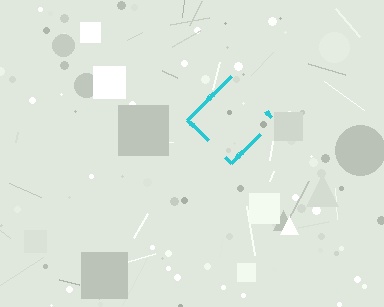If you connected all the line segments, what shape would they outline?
They would outline a diamond.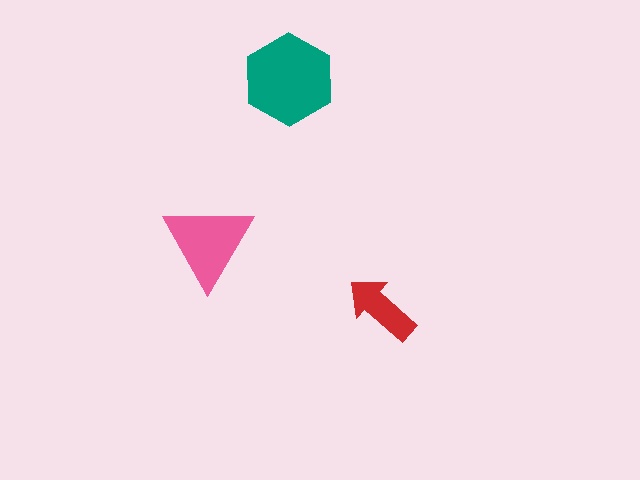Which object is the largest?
The teal hexagon.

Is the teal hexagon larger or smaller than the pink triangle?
Larger.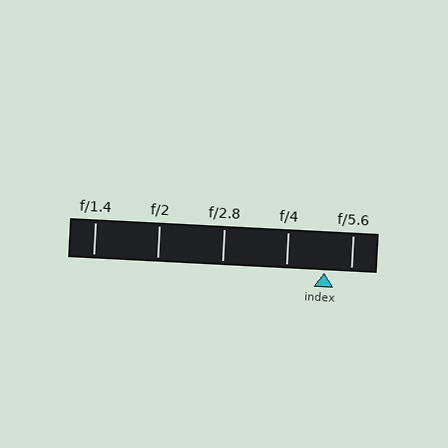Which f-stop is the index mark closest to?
The index mark is closest to f/5.6.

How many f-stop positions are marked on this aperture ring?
There are 5 f-stop positions marked.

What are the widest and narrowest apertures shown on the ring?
The widest aperture shown is f/1.4 and the narrowest is f/5.6.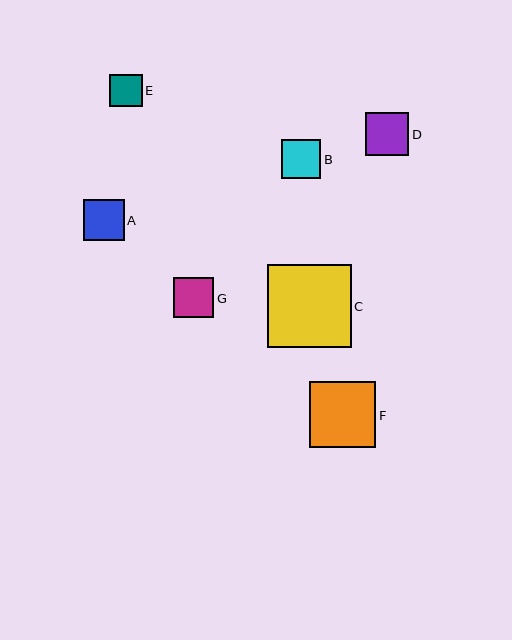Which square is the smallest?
Square E is the smallest with a size of approximately 33 pixels.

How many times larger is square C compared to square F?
Square C is approximately 1.3 times the size of square F.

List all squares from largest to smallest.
From largest to smallest: C, F, D, A, G, B, E.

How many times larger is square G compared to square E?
Square G is approximately 1.2 times the size of square E.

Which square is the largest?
Square C is the largest with a size of approximately 83 pixels.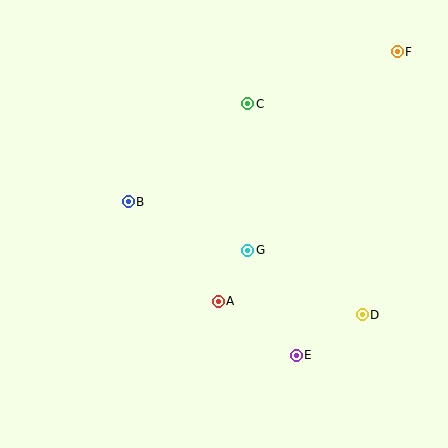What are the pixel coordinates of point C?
Point C is at (247, 104).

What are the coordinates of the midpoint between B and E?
The midpoint between B and E is at (212, 278).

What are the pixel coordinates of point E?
Point E is at (296, 355).